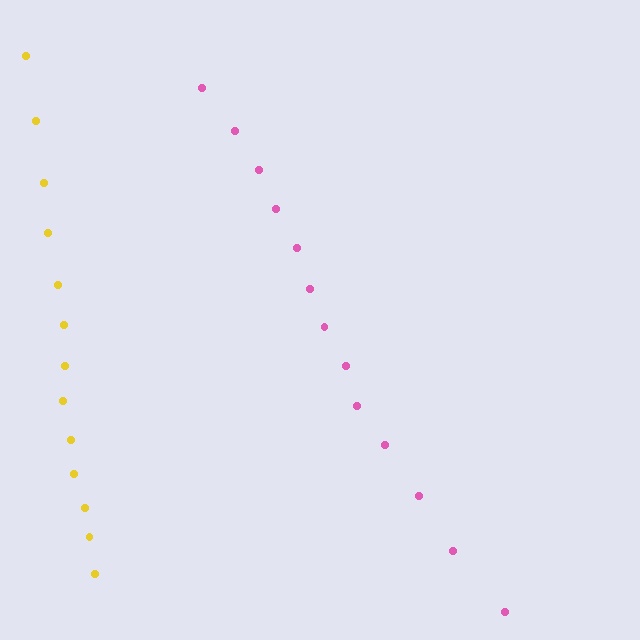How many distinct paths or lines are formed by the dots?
There are 2 distinct paths.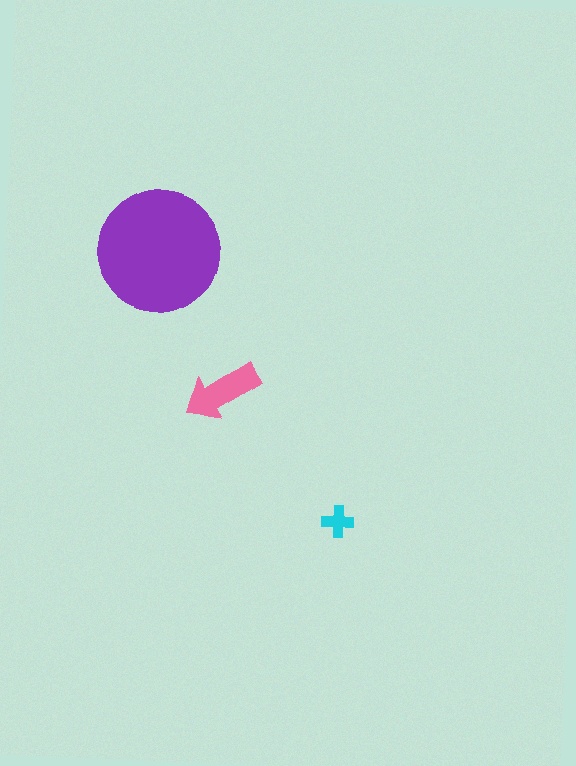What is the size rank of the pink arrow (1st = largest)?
2nd.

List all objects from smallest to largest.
The cyan cross, the pink arrow, the purple circle.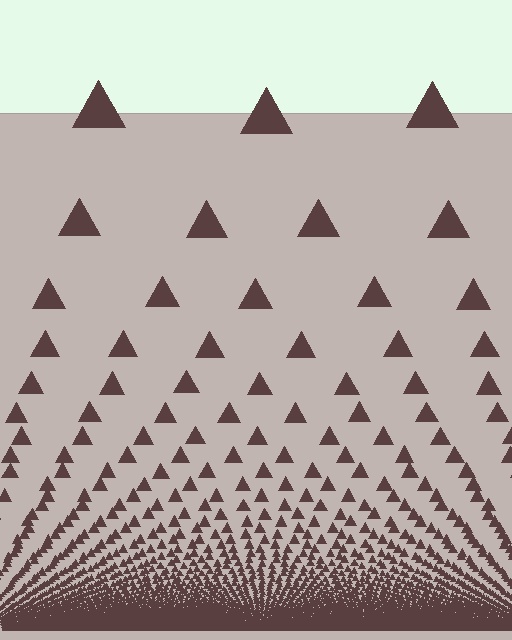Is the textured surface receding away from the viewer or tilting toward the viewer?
The surface appears to tilt toward the viewer. Texture elements get larger and sparser toward the top.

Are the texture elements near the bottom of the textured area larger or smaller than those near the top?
Smaller. The gradient is inverted — elements near the bottom are smaller and denser.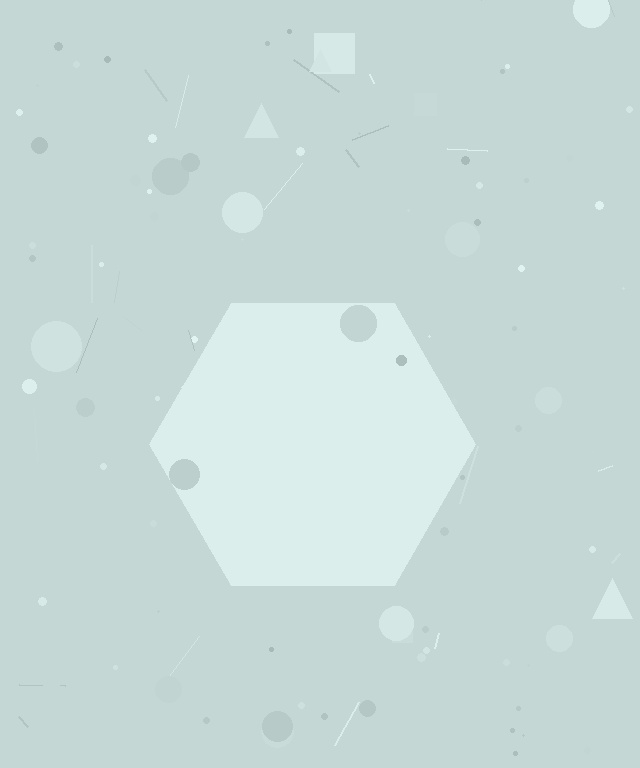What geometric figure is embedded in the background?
A hexagon is embedded in the background.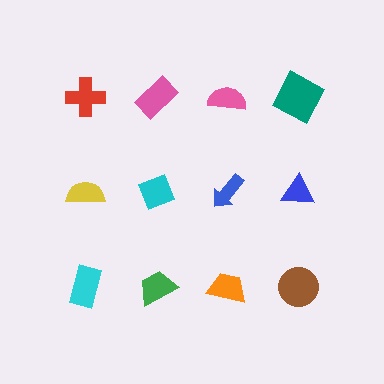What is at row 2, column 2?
A cyan diamond.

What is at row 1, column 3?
A pink semicircle.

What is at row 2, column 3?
A blue arrow.